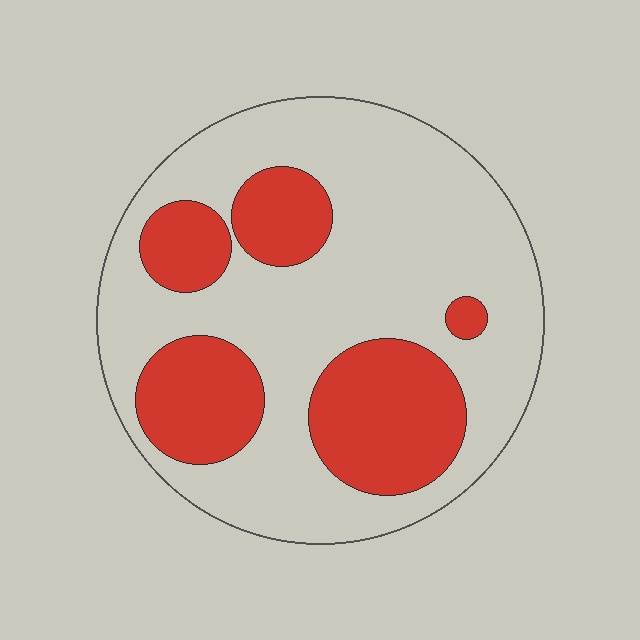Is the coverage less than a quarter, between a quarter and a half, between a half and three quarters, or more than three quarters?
Between a quarter and a half.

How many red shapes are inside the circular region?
5.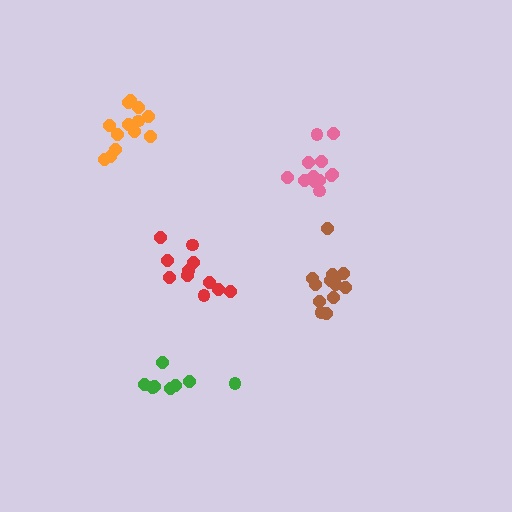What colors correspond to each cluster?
The clusters are colored: red, green, orange, pink, brown.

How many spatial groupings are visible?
There are 5 spatial groupings.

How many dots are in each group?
Group 1: 11 dots, Group 2: 8 dots, Group 3: 13 dots, Group 4: 12 dots, Group 5: 13 dots (57 total).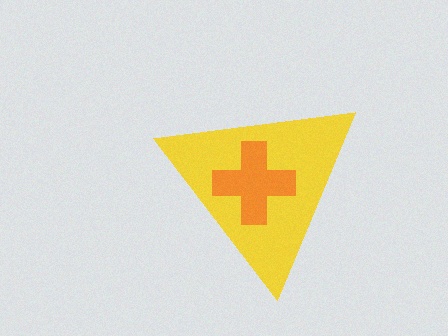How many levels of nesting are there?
2.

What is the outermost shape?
The yellow triangle.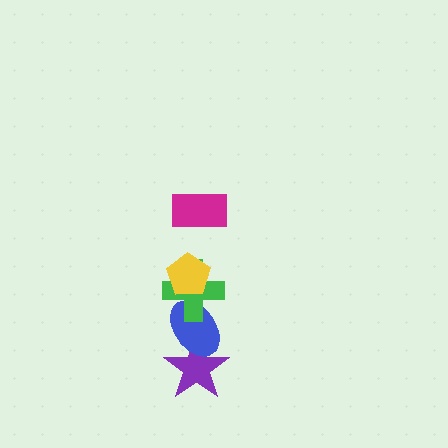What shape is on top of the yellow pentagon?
The magenta rectangle is on top of the yellow pentagon.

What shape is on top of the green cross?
The yellow pentagon is on top of the green cross.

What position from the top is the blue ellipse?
The blue ellipse is 4th from the top.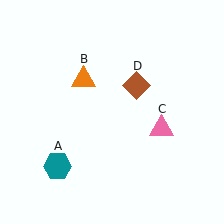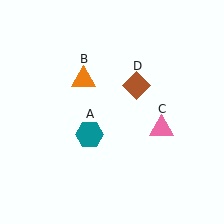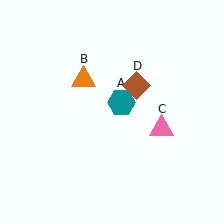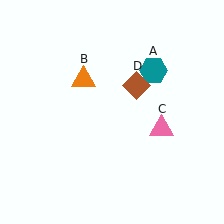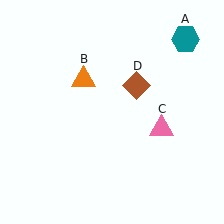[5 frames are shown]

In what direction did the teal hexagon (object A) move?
The teal hexagon (object A) moved up and to the right.